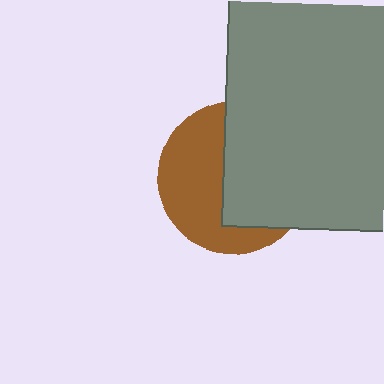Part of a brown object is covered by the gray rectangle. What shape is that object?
It is a circle.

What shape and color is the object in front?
The object in front is a gray rectangle.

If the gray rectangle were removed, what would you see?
You would see the complete brown circle.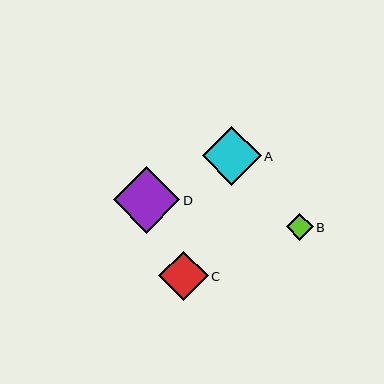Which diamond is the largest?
Diamond D is the largest with a size of approximately 66 pixels.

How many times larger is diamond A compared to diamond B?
Diamond A is approximately 2.2 times the size of diamond B.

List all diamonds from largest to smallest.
From largest to smallest: D, A, C, B.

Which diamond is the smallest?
Diamond B is the smallest with a size of approximately 27 pixels.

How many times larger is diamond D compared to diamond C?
Diamond D is approximately 1.3 times the size of diamond C.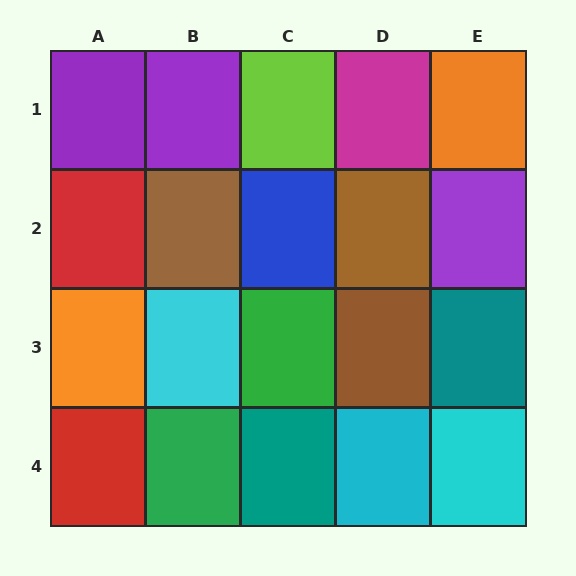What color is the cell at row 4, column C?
Teal.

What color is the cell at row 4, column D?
Cyan.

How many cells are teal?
2 cells are teal.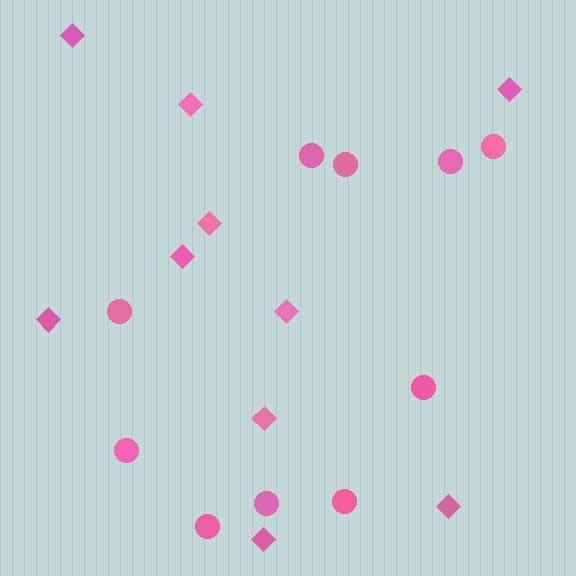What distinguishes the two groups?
There are 2 groups: one group of diamonds (10) and one group of circles (10).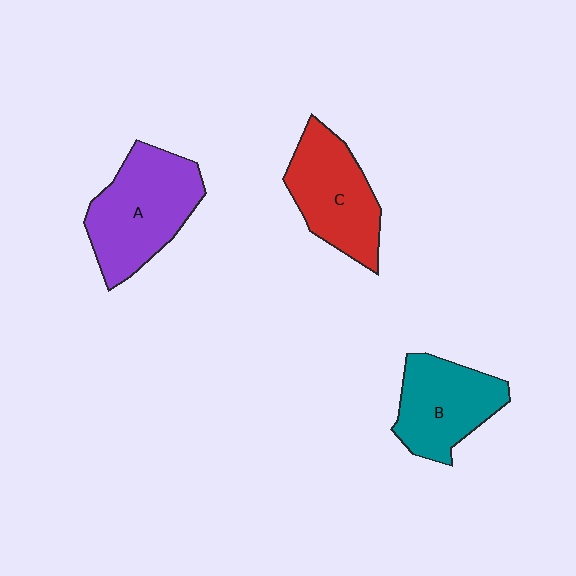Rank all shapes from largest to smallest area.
From largest to smallest: A (purple), C (red), B (teal).